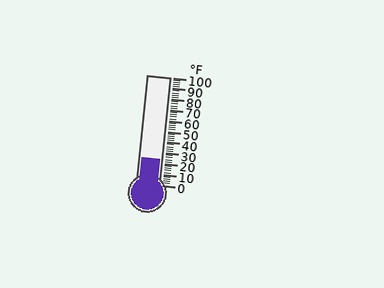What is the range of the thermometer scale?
The thermometer scale ranges from 0°F to 100°F.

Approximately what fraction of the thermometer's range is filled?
The thermometer is filled to approximately 25% of its range.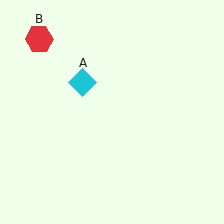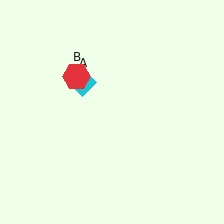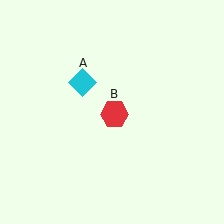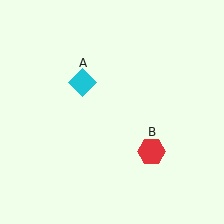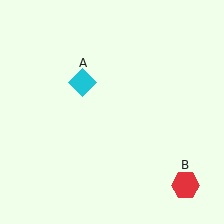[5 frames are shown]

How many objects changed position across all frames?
1 object changed position: red hexagon (object B).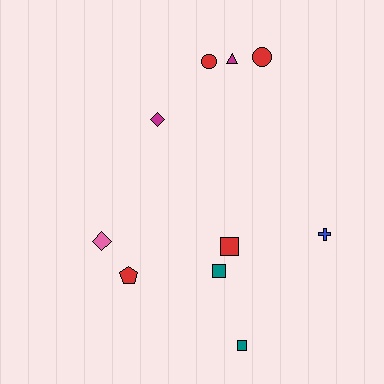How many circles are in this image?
There are 2 circles.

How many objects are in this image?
There are 10 objects.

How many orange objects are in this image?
There are no orange objects.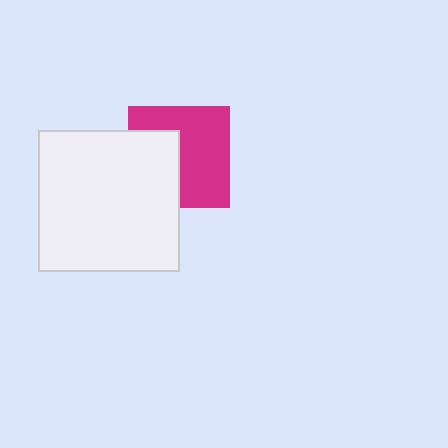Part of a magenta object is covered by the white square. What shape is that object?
It is a square.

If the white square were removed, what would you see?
You would see the complete magenta square.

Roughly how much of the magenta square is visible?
About half of it is visible (roughly 61%).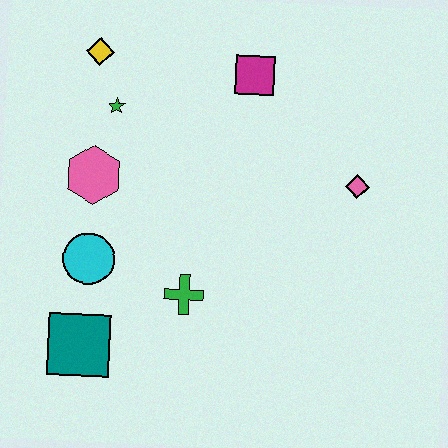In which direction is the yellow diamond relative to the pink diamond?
The yellow diamond is to the left of the pink diamond.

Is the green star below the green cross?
No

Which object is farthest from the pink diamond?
The teal square is farthest from the pink diamond.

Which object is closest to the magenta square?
The green star is closest to the magenta square.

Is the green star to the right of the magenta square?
No